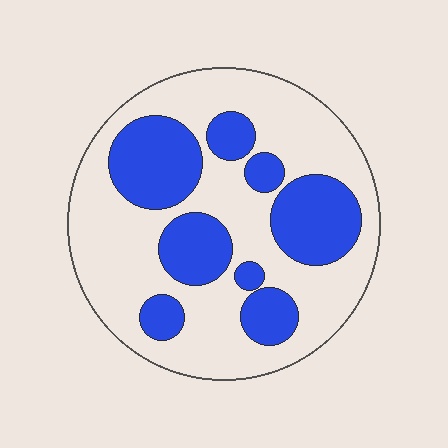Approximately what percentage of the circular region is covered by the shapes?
Approximately 35%.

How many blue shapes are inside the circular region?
8.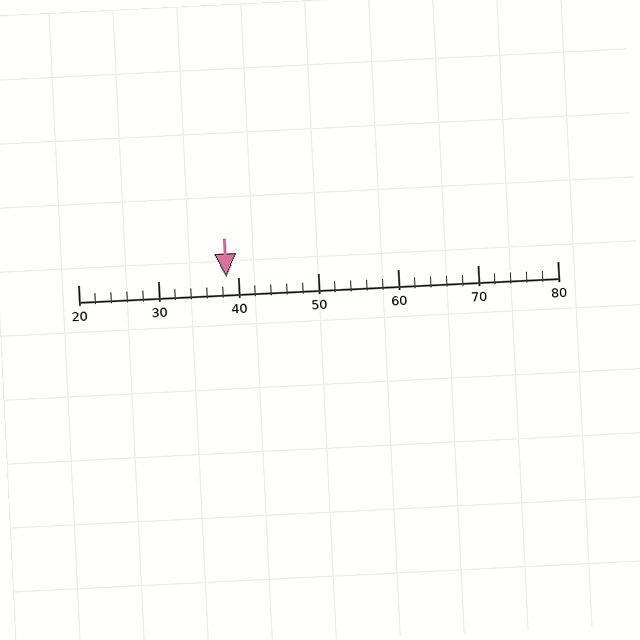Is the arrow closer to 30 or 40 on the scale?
The arrow is closer to 40.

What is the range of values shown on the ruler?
The ruler shows values from 20 to 80.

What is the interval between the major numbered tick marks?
The major tick marks are spaced 10 units apart.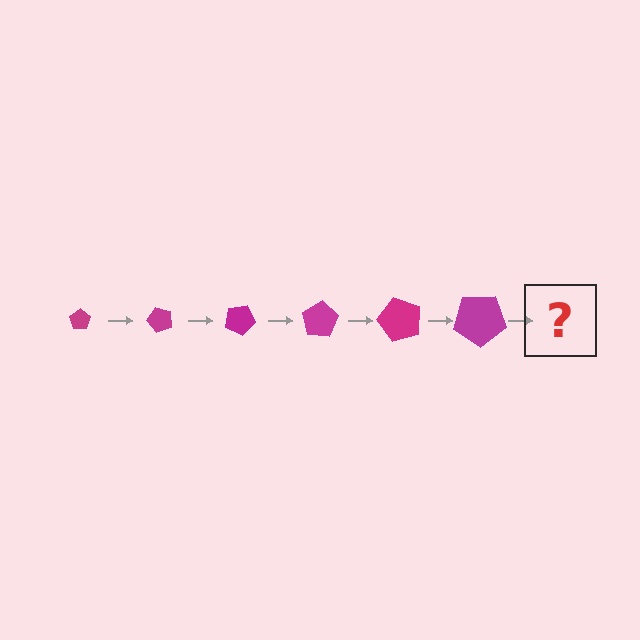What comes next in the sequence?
The next element should be a pentagon, larger than the previous one and rotated 300 degrees from the start.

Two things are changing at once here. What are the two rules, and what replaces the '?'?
The two rules are that the pentagon grows larger each step and it rotates 50 degrees each step. The '?' should be a pentagon, larger than the previous one and rotated 300 degrees from the start.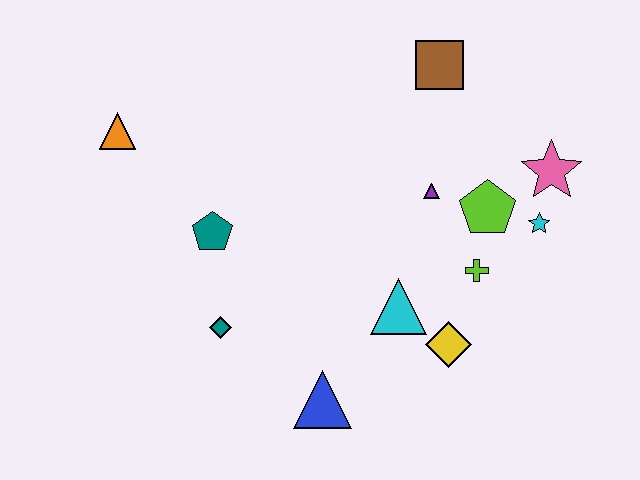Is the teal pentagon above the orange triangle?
No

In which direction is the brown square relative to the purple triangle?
The brown square is above the purple triangle.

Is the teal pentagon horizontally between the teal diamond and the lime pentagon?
No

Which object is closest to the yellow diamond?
The cyan triangle is closest to the yellow diamond.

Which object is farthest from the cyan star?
The orange triangle is farthest from the cyan star.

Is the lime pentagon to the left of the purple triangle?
No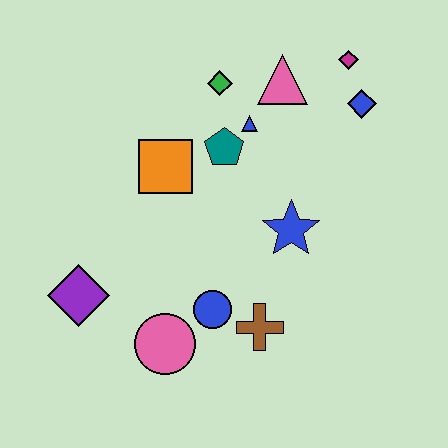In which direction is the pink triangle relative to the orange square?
The pink triangle is to the right of the orange square.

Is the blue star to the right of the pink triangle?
Yes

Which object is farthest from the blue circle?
The magenta diamond is farthest from the blue circle.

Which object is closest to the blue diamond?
The magenta diamond is closest to the blue diamond.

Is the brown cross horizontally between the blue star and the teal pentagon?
Yes